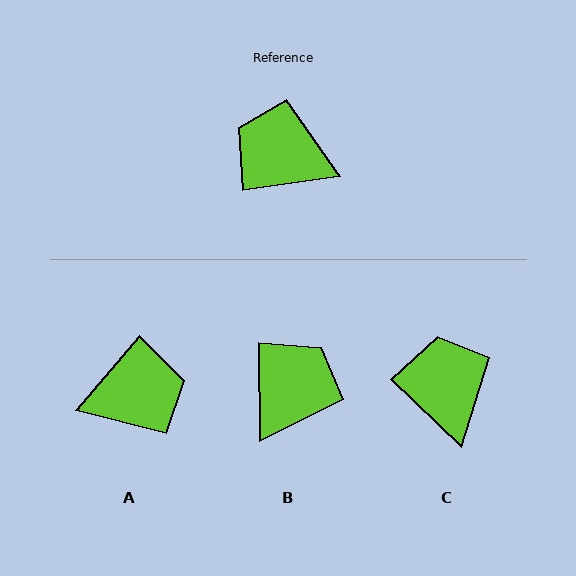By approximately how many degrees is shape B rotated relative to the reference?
Approximately 98 degrees clockwise.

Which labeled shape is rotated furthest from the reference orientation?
A, about 139 degrees away.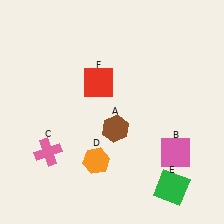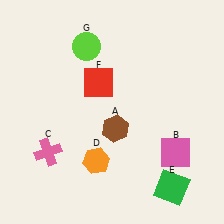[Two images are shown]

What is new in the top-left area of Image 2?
A lime circle (G) was added in the top-left area of Image 2.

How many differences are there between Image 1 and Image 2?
There is 1 difference between the two images.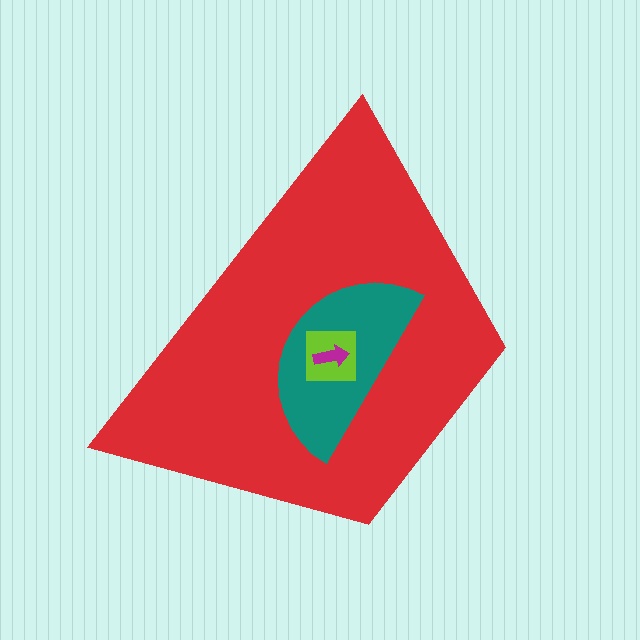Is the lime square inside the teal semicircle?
Yes.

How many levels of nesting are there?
4.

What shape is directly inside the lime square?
The magenta arrow.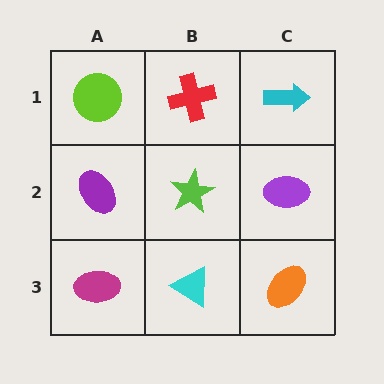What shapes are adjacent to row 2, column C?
A cyan arrow (row 1, column C), an orange ellipse (row 3, column C), a lime star (row 2, column B).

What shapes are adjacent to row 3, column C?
A purple ellipse (row 2, column C), a cyan triangle (row 3, column B).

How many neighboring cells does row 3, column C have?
2.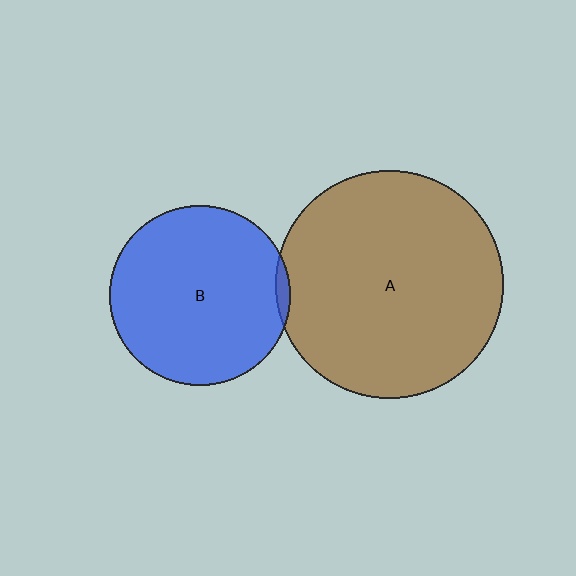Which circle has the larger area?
Circle A (brown).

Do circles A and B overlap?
Yes.